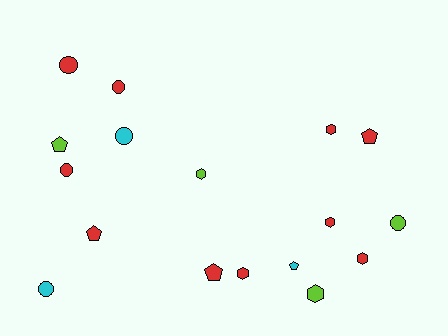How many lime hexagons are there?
There are 2 lime hexagons.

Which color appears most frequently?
Red, with 10 objects.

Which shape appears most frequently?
Hexagon, with 6 objects.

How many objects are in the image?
There are 17 objects.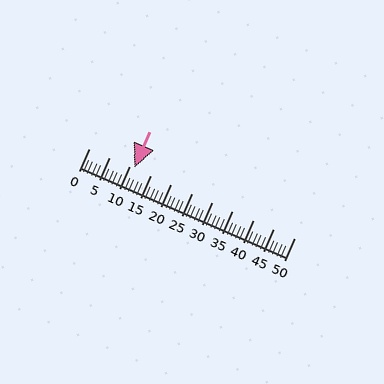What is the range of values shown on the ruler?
The ruler shows values from 0 to 50.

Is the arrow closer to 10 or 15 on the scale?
The arrow is closer to 10.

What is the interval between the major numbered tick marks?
The major tick marks are spaced 5 units apart.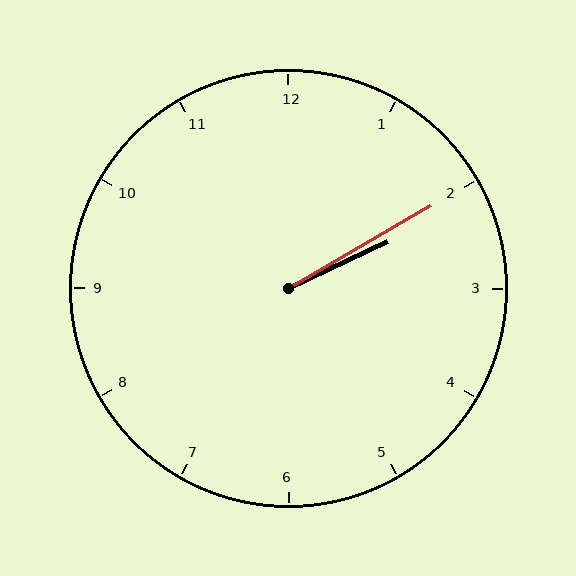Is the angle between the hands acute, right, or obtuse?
It is acute.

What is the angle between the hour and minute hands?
Approximately 5 degrees.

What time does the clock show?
2:10.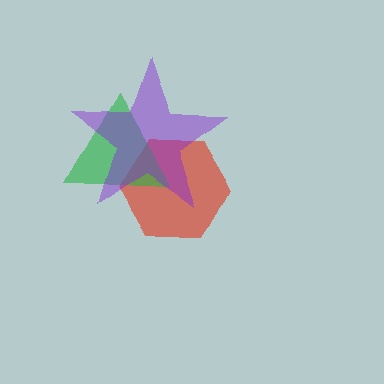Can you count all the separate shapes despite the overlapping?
Yes, there are 3 separate shapes.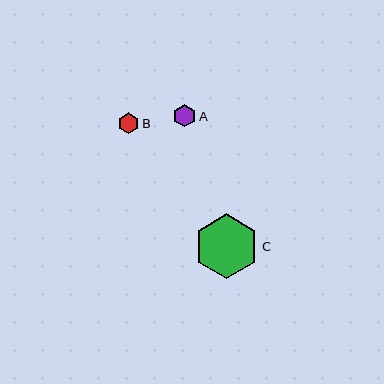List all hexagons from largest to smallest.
From largest to smallest: C, A, B.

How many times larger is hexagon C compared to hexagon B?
Hexagon C is approximately 3.2 times the size of hexagon B.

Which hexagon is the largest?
Hexagon C is the largest with a size of approximately 65 pixels.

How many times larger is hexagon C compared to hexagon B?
Hexagon C is approximately 3.2 times the size of hexagon B.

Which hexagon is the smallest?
Hexagon B is the smallest with a size of approximately 20 pixels.